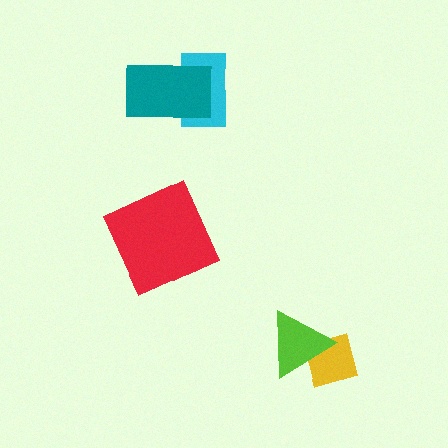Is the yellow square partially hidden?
Yes, it is partially covered by another shape.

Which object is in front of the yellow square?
The lime triangle is in front of the yellow square.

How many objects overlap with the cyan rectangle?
1 object overlaps with the cyan rectangle.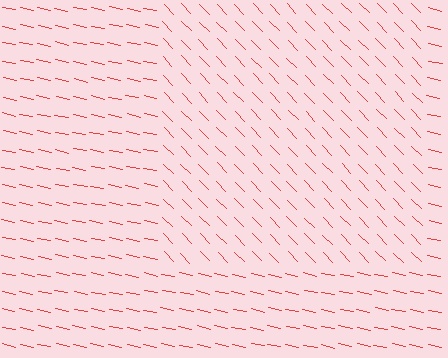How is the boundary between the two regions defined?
The boundary is defined purely by a change in line orientation (approximately 34 degrees difference). All lines are the same color and thickness.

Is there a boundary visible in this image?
Yes, there is a texture boundary formed by a change in line orientation.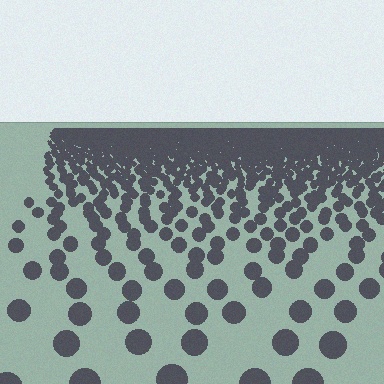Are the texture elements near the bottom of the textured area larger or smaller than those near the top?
Larger. Near the bottom, elements are closer to the viewer and appear at a bigger on-screen size.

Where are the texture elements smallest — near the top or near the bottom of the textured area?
Near the top.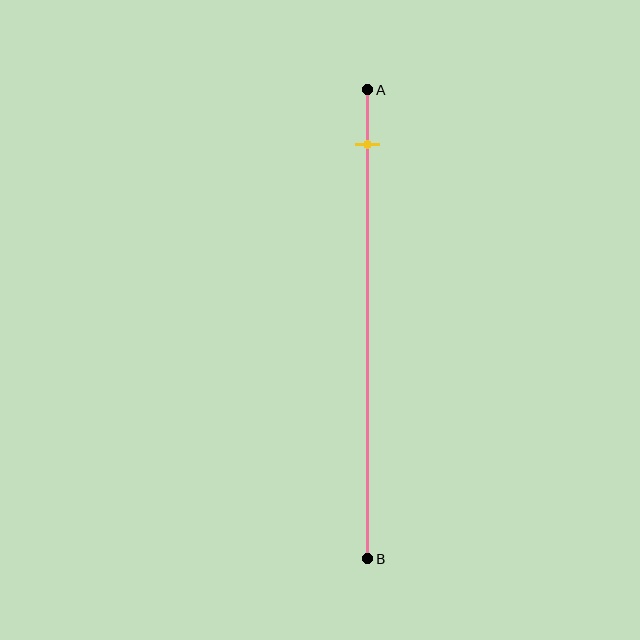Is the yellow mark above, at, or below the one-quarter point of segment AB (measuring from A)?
The yellow mark is above the one-quarter point of segment AB.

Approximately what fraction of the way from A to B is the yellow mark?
The yellow mark is approximately 10% of the way from A to B.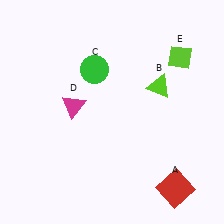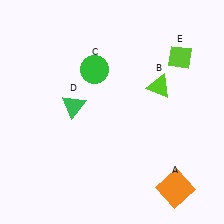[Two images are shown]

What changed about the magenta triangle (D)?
In Image 1, D is magenta. In Image 2, it changed to green.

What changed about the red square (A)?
In Image 1, A is red. In Image 2, it changed to orange.